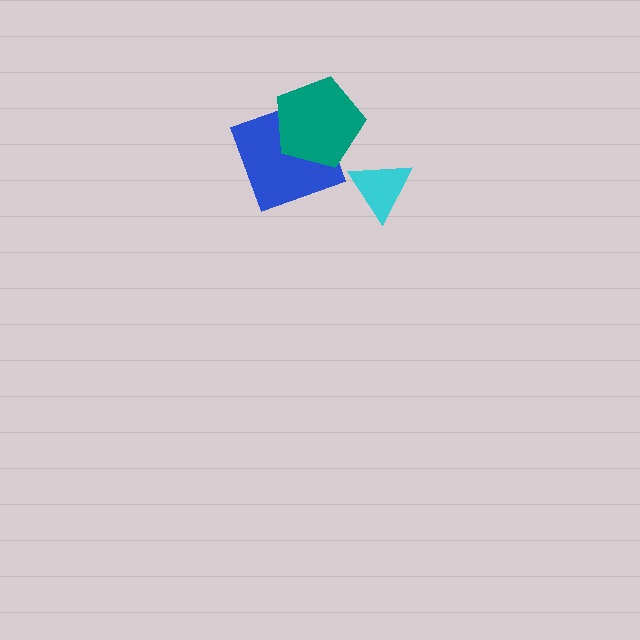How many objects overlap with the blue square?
1 object overlaps with the blue square.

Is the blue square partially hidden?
Yes, it is partially covered by another shape.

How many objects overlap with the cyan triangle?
0 objects overlap with the cyan triangle.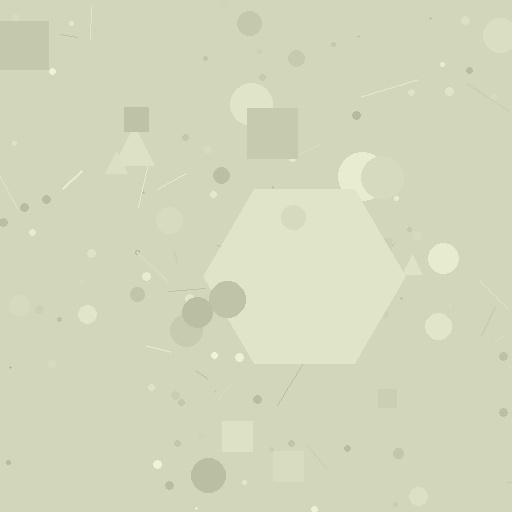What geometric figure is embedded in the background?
A hexagon is embedded in the background.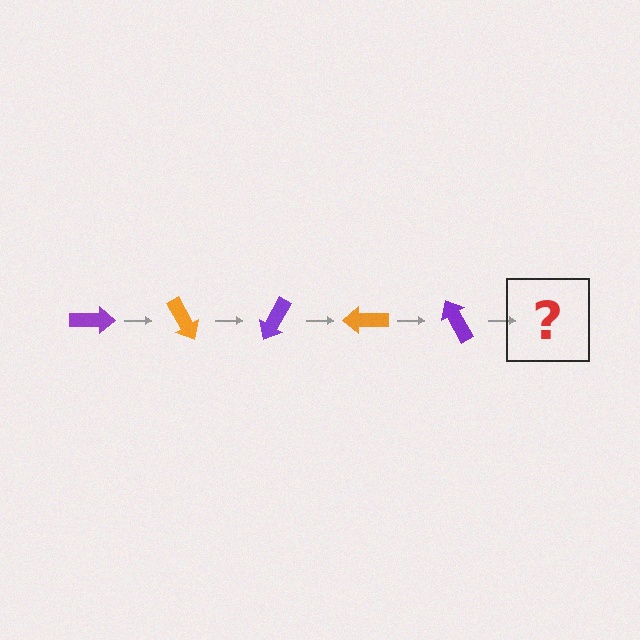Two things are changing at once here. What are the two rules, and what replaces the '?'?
The two rules are that it rotates 60 degrees each step and the color cycles through purple and orange. The '?' should be an orange arrow, rotated 300 degrees from the start.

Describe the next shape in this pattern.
It should be an orange arrow, rotated 300 degrees from the start.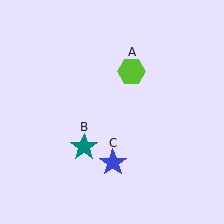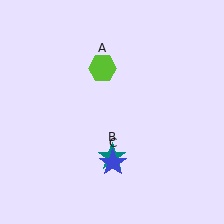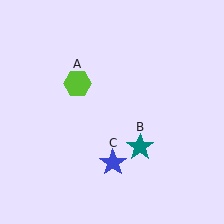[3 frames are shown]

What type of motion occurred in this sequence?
The lime hexagon (object A), teal star (object B) rotated counterclockwise around the center of the scene.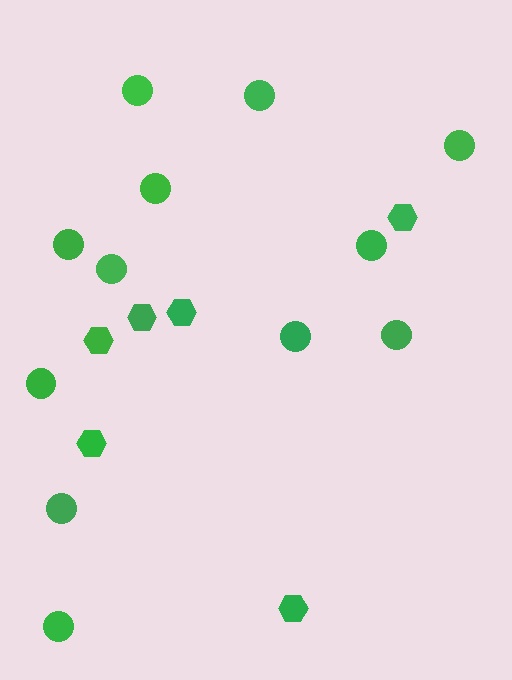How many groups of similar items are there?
There are 2 groups: one group of circles (12) and one group of hexagons (6).